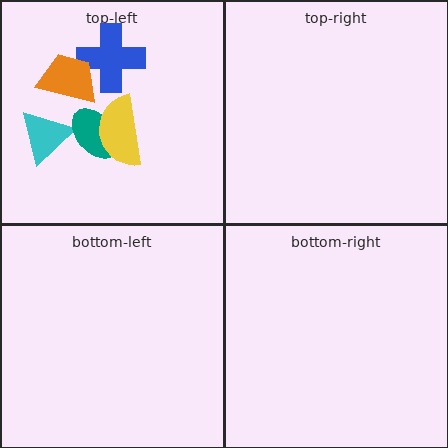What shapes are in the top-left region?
The cyan triangle, the blue cross, the teal ellipse, the orange trapezoid, the yellow semicircle.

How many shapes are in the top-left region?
5.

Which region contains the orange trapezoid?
The top-left region.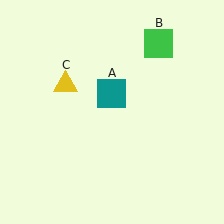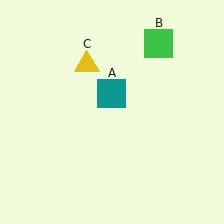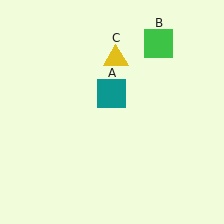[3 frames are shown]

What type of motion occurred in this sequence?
The yellow triangle (object C) rotated clockwise around the center of the scene.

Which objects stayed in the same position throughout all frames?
Teal square (object A) and green square (object B) remained stationary.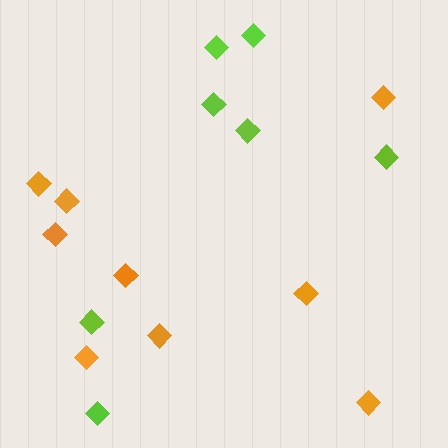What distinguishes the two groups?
There are 2 groups: one group of orange diamonds (9) and one group of lime diamonds (7).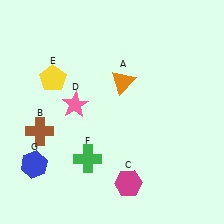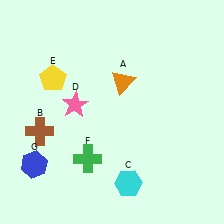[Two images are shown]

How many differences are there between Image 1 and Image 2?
There is 1 difference between the two images.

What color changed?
The hexagon (C) changed from magenta in Image 1 to cyan in Image 2.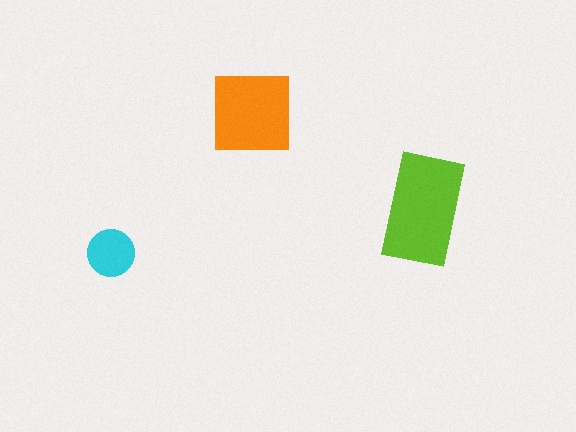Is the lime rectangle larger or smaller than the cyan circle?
Larger.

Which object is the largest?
The lime rectangle.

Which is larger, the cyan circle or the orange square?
The orange square.